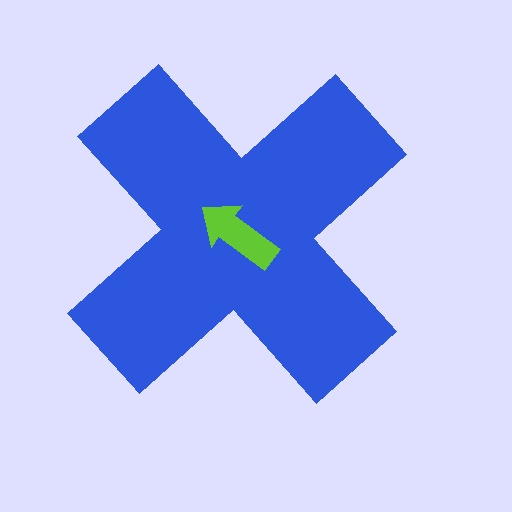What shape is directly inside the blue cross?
The lime arrow.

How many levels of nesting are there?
2.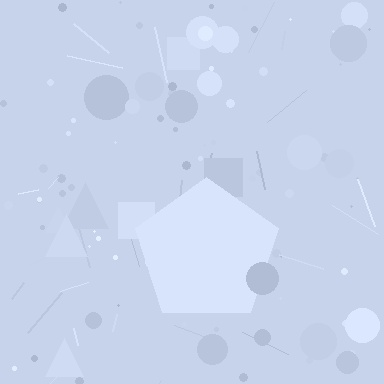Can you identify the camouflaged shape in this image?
The camouflaged shape is a pentagon.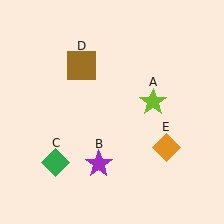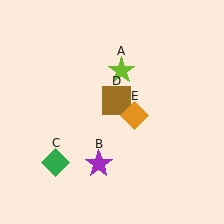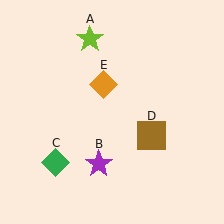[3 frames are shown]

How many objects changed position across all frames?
3 objects changed position: lime star (object A), brown square (object D), orange diamond (object E).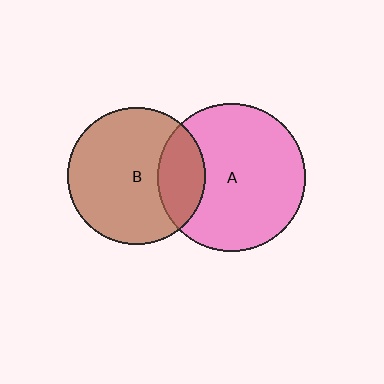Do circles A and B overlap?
Yes.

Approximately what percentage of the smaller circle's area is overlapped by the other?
Approximately 25%.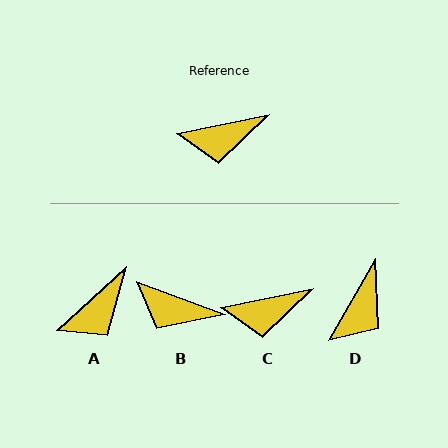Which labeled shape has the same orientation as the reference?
C.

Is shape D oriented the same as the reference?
No, it is off by about 48 degrees.